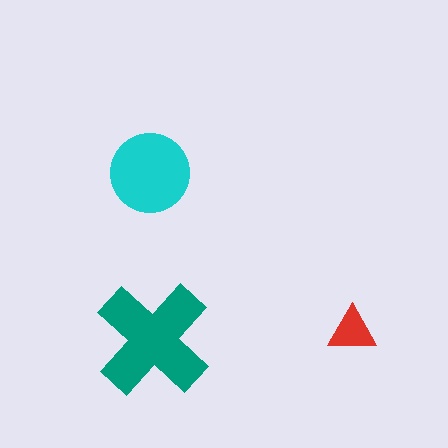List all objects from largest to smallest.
The teal cross, the cyan circle, the red triangle.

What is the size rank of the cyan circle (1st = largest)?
2nd.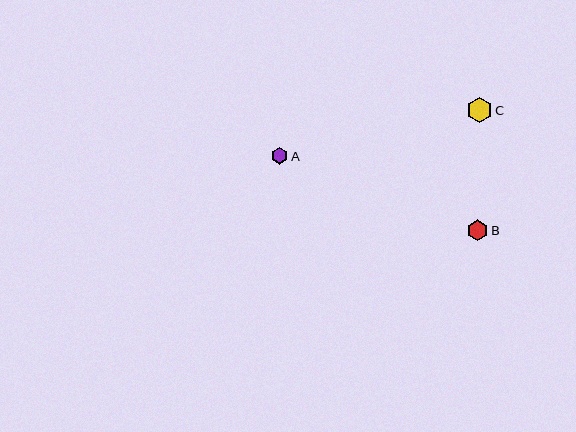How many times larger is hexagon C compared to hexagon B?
Hexagon C is approximately 1.2 times the size of hexagon B.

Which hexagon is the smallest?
Hexagon A is the smallest with a size of approximately 17 pixels.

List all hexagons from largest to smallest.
From largest to smallest: C, B, A.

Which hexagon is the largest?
Hexagon C is the largest with a size of approximately 25 pixels.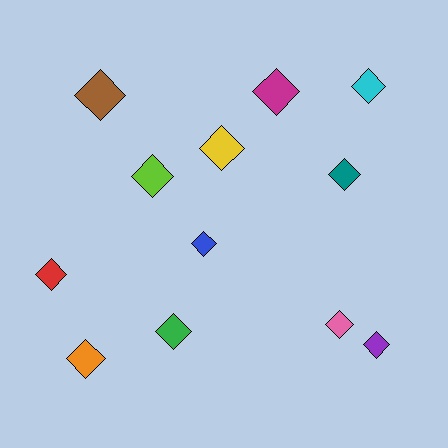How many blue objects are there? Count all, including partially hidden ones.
There is 1 blue object.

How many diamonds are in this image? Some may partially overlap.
There are 12 diamonds.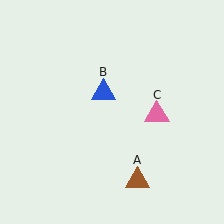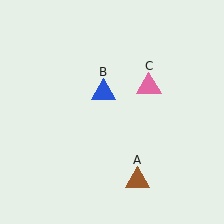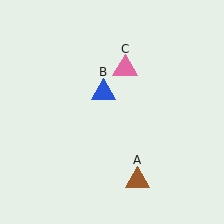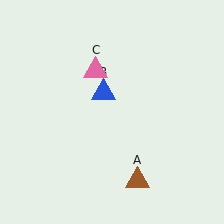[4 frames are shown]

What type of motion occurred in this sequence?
The pink triangle (object C) rotated counterclockwise around the center of the scene.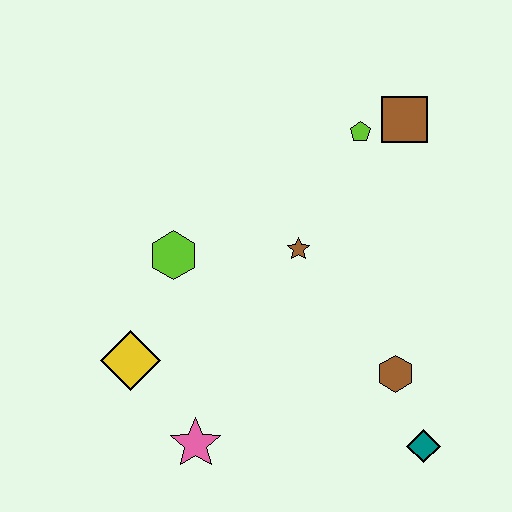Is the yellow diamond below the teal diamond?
No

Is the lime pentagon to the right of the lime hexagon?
Yes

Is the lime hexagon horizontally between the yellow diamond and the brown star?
Yes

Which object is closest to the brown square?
The lime pentagon is closest to the brown square.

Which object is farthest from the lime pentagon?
The pink star is farthest from the lime pentagon.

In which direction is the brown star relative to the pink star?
The brown star is above the pink star.